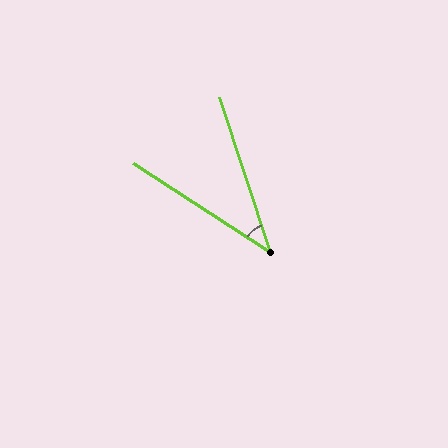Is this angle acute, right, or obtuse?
It is acute.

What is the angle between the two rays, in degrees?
Approximately 39 degrees.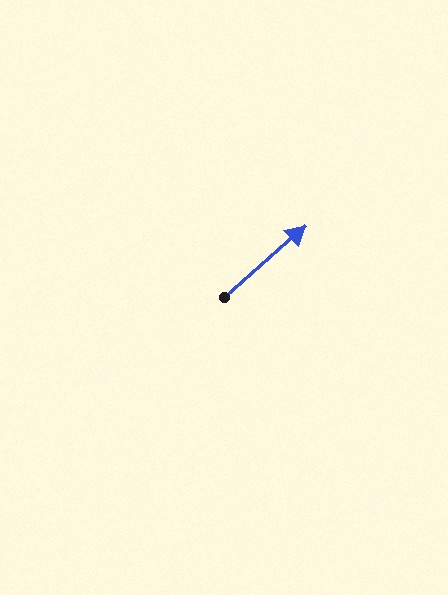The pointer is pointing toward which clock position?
Roughly 2 o'clock.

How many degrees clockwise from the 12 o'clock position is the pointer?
Approximately 49 degrees.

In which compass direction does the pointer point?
Northeast.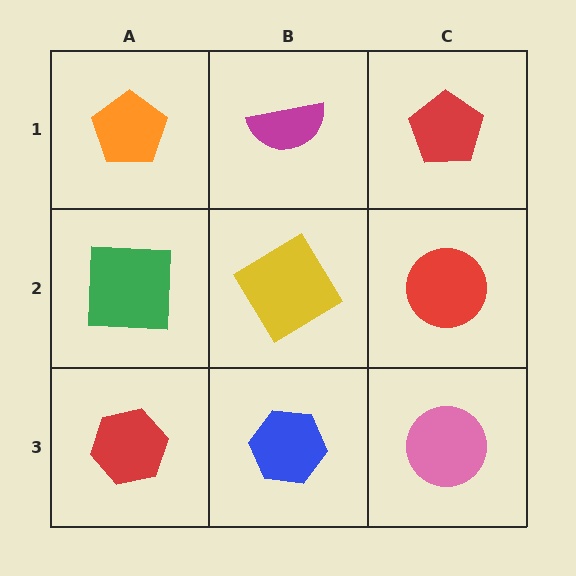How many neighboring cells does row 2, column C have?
3.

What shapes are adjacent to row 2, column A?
An orange pentagon (row 1, column A), a red hexagon (row 3, column A), a yellow diamond (row 2, column B).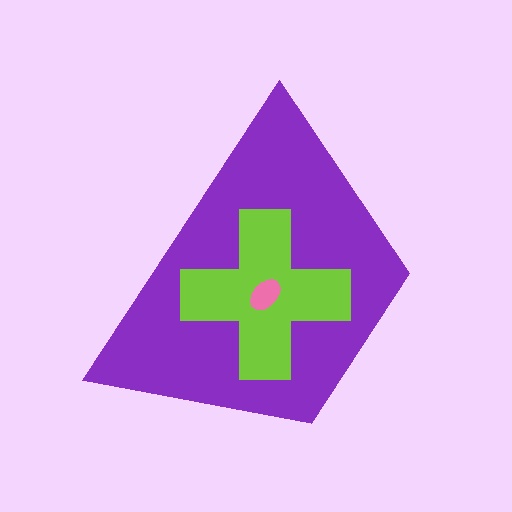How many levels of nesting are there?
3.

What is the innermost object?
The pink ellipse.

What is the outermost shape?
The purple trapezoid.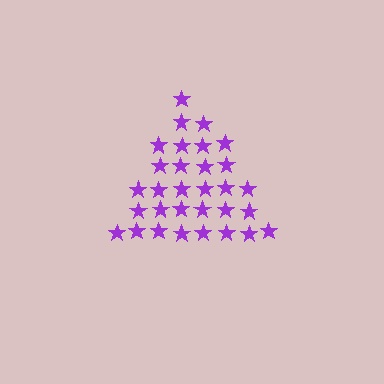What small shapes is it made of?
It is made of small stars.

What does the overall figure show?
The overall figure shows a triangle.